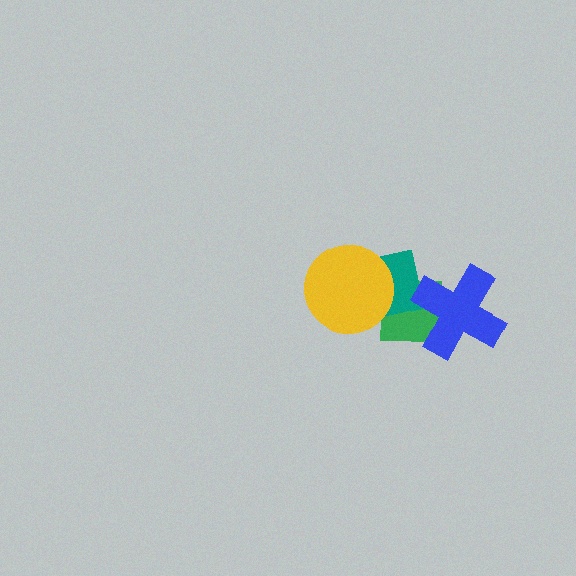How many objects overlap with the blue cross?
1 object overlaps with the blue cross.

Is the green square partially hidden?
Yes, it is partially covered by another shape.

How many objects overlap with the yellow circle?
2 objects overlap with the yellow circle.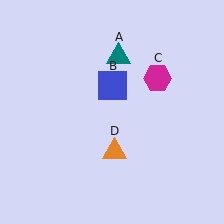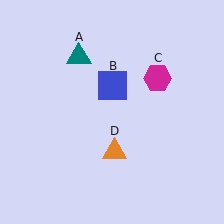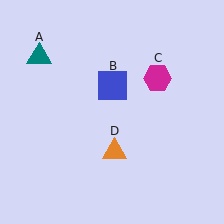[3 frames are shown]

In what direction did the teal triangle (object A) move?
The teal triangle (object A) moved left.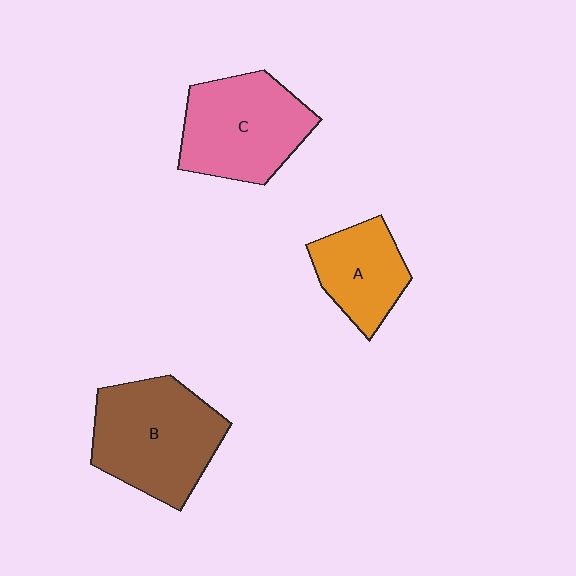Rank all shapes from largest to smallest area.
From largest to smallest: B (brown), C (pink), A (orange).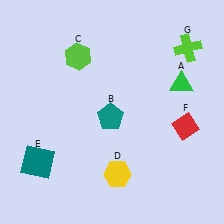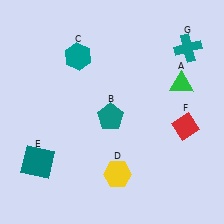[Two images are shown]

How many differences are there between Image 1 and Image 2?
There are 2 differences between the two images.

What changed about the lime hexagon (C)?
In Image 1, C is lime. In Image 2, it changed to teal.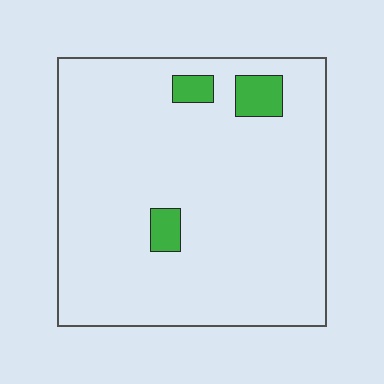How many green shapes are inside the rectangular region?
3.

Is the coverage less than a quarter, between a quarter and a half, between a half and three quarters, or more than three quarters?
Less than a quarter.